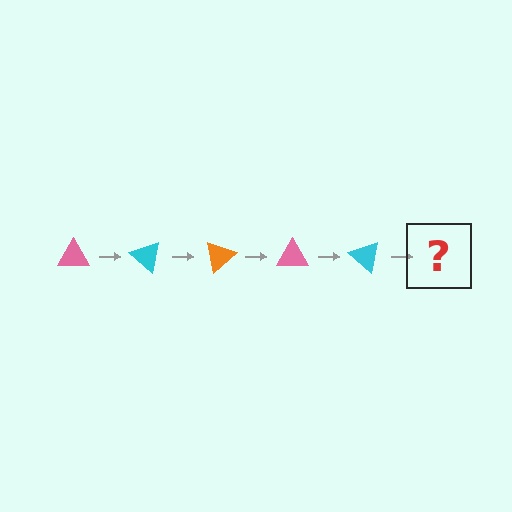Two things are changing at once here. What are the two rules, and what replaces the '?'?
The two rules are that it rotates 40 degrees each step and the color cycles through pink, cyan, and orange. The '?' should be an orange triangle, rotated 200 degrees from the start.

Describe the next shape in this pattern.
It should be an orange triangle, rotated 200 degrees from the start.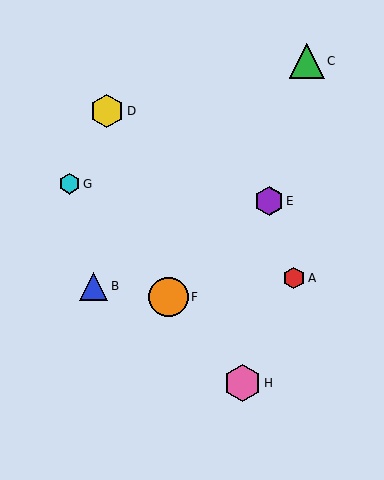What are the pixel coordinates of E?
Object E is at (269, 201).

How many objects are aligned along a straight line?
3 objects (F, G, H) are aligned along a straight line.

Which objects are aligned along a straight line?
Objects F, G, H are aligned along a straight line.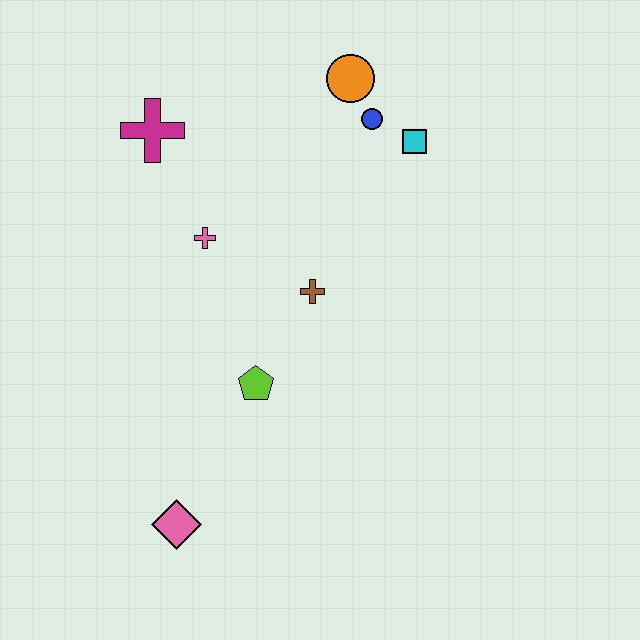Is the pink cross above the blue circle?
No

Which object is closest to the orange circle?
The blue circle is closest to the orange circle.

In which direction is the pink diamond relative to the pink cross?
The pink diamond is below the pink cross.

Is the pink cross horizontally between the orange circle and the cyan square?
No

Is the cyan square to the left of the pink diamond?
No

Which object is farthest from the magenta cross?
The pink diamond is farthest from the magenta cross.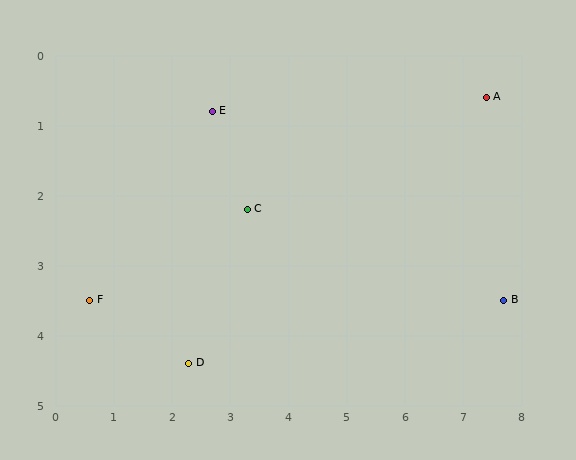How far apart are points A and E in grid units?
Points A and E are about 4.7 grid units apart.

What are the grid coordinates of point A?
Point A is at approximately (7.4, 0.6).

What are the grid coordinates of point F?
Point F is at approximately (0.6, 3.5).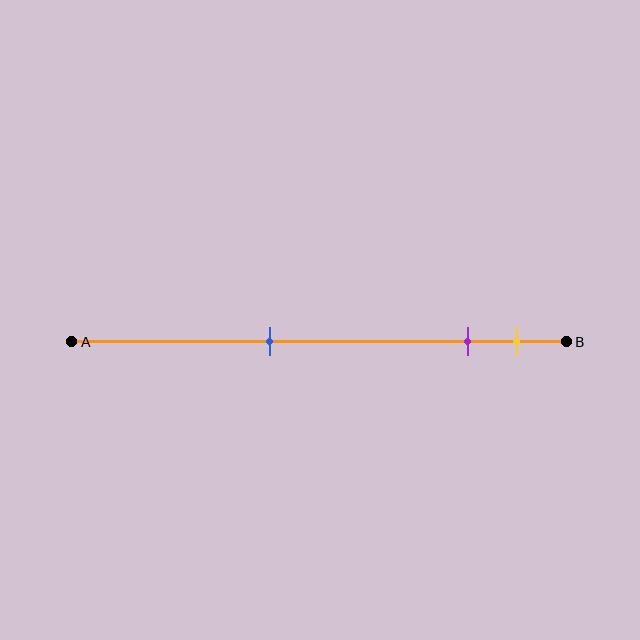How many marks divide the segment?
There are 3 marks dividing the segment.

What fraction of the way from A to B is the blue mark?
The blue mark is approximately 40% (0.4) of the way from A to B.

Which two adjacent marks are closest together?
The purple and yellow marks are the closest adjacent pair.